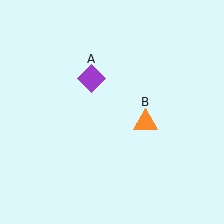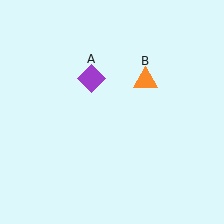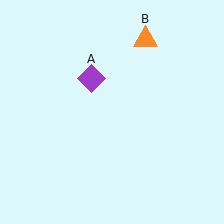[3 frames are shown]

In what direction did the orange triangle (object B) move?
The orange triangle (object B) moved up.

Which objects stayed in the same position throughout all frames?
Purple diamond (object A) remained stationary.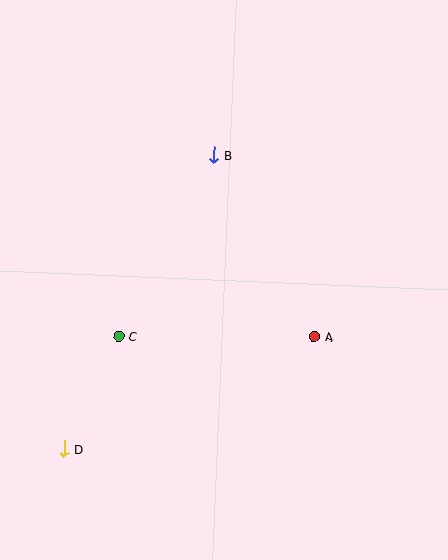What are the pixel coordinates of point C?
Point C is at (119, 337).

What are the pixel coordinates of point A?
Point A is at (315, 337).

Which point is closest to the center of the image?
Point A at (315, 337) is closest to the center.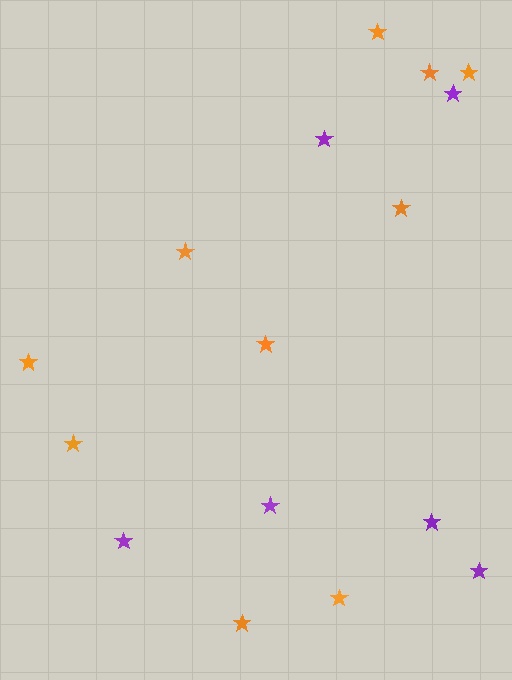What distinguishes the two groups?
There are 2 groups: one group of orange stars (10) and one group of purple stars (6).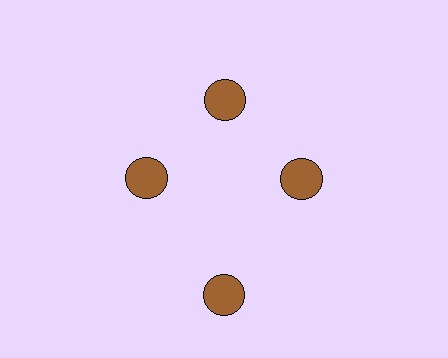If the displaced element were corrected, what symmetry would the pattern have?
It would have 4-fold rotational symmetry — the pattern would map onto itself every 90 degrees.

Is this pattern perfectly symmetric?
No. The 4 brown circles are arranged in a ring, but one element near the 6 o'clock position is pushed outward from the center, breaking the 4-fold rotational symmetry.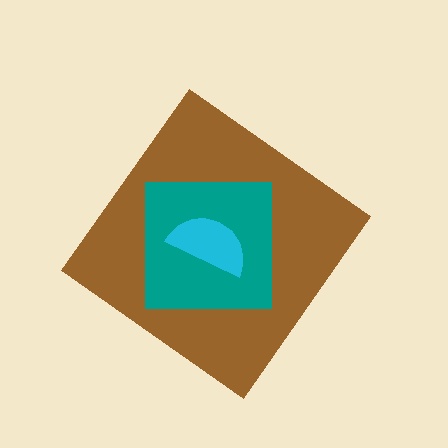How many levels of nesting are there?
3.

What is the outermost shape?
The brown diamond.